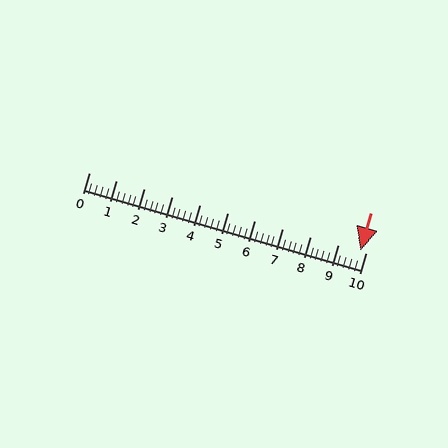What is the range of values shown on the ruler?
The ruler shows values from 0 to 10.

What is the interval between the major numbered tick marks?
The major tick marks are spaced 1 units apart.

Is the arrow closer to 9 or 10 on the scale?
The arrow is closer to 10.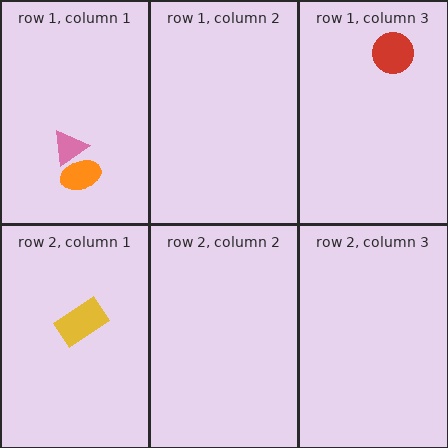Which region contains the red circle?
The row 1, column 3 region.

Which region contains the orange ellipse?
The row 1, column 1 region.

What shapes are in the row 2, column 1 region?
The yellow rectangle.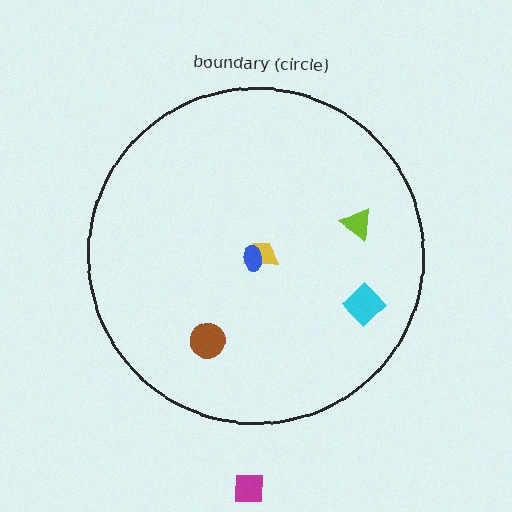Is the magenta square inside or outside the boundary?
Outside.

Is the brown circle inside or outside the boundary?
Inside.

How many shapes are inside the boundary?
5 inside, 1 outside.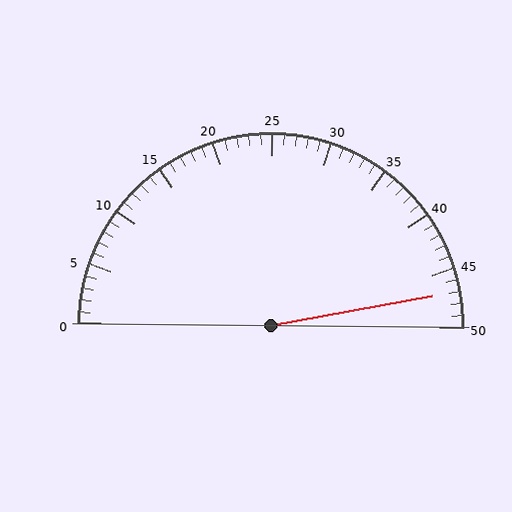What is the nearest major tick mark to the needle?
The nearest major tick mark is 45.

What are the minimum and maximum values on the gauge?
The gauge ranges from 0 to 50.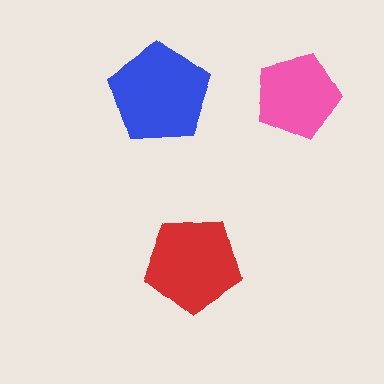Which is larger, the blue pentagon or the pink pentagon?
The blue one.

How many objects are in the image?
There are 3 objects in the image.